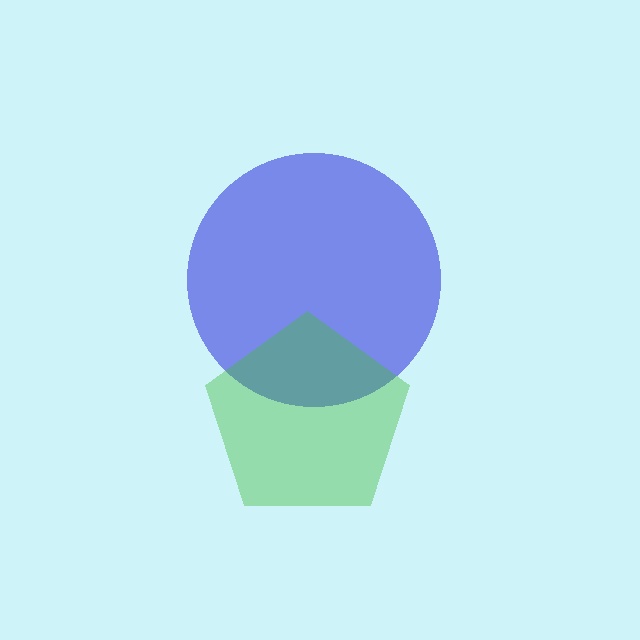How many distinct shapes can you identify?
There are 2 distinct shapes: a blue circle, a green pentagon.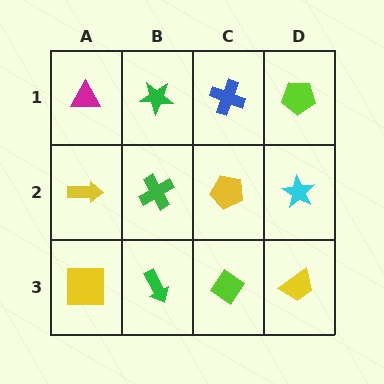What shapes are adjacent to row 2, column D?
A lime pentagon (row 1, column D), a yellow trapezoid (row 3, column D), a yellow pentagon (row 2, column C).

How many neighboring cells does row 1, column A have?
2.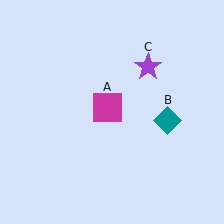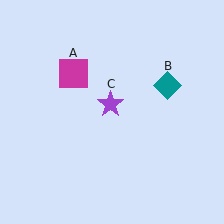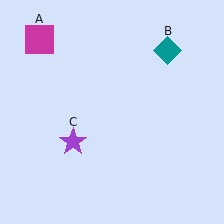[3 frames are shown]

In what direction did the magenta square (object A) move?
The magenta square (object A) moved up and to the left.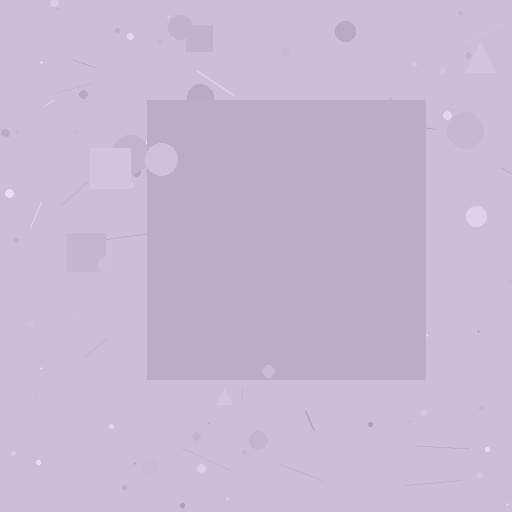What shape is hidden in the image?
A square is hidden in the image.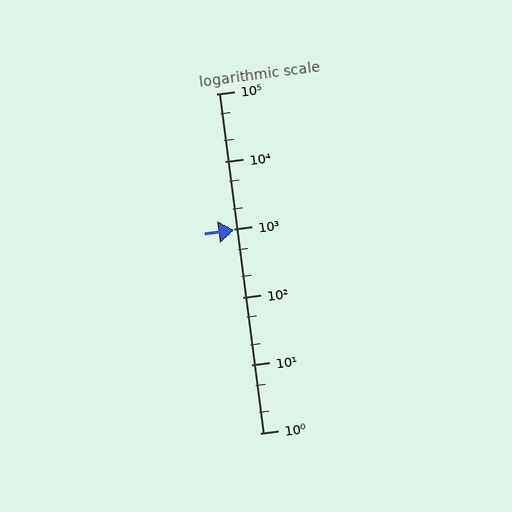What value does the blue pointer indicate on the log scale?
The pointer indicates approximately 980.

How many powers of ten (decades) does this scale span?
The scale spans 5 decades, from 1 to 100000.